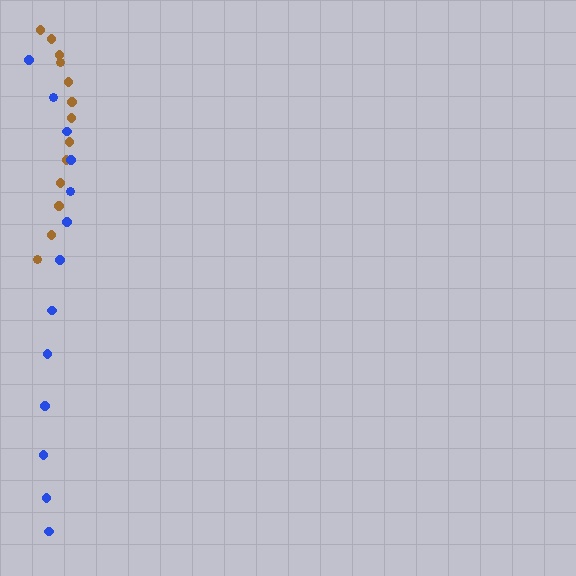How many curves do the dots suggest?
There are 2 distinct paths.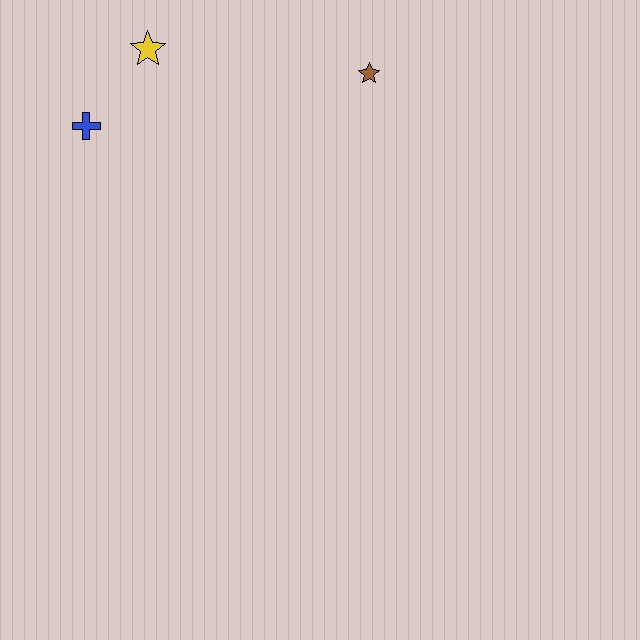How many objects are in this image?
There are 3 objects.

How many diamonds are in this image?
There are no diamonds.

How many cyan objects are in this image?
There are no cyan objects.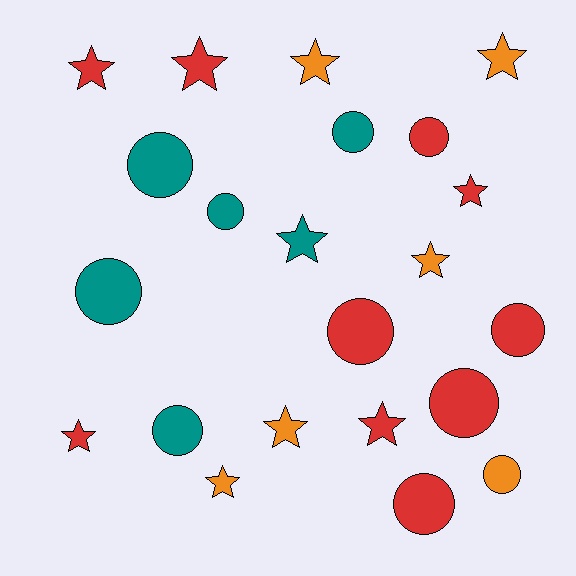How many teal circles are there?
There are 5 teal circles.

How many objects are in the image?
There are 22 objects.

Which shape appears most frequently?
Circle, with 11 objects.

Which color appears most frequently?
Red, with 10 objects.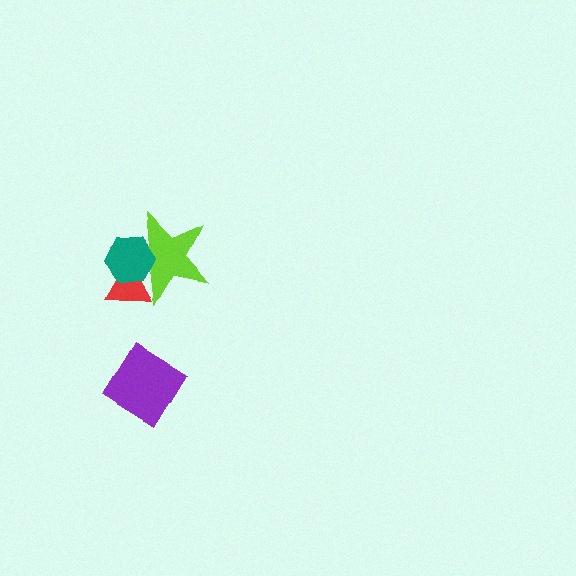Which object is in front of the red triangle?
The teal hexagon is in front of the red triangle.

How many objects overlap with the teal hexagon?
2 objects overlap with the teal hexagon.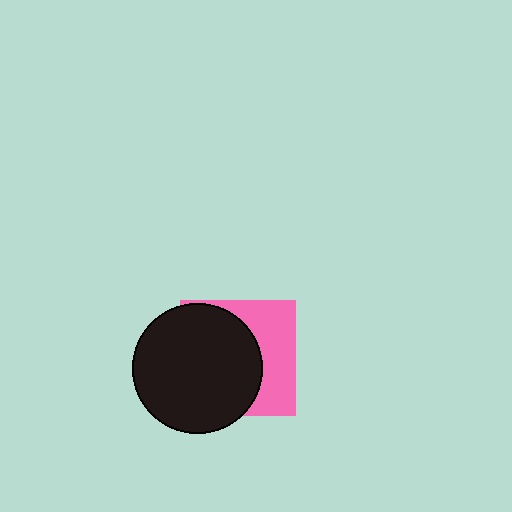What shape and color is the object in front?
The object in front is a black circle.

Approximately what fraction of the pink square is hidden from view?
Roughly 61% of the pink square is hidden behind the black circle.